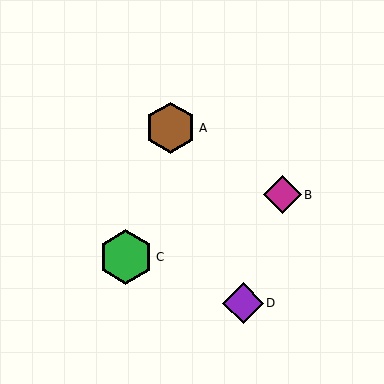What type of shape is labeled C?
Shape C is a green hexagon.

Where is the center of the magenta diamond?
The center of the magenta diamond is at (283, 195).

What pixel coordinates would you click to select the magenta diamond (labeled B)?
Click at (283, 195) to select the magenta diamond B.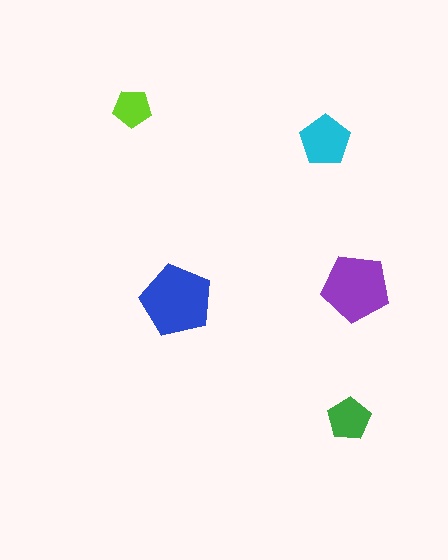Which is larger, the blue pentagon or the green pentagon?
The blue one.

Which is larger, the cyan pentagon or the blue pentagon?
The blue one.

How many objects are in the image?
There are 5 objects in the image.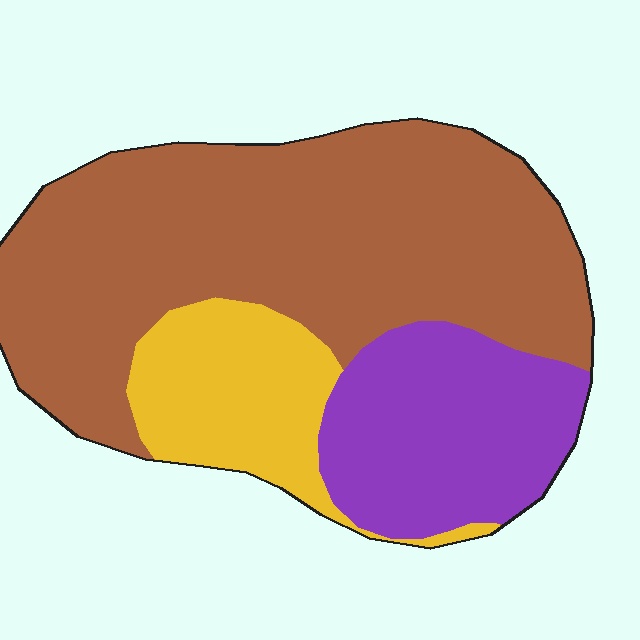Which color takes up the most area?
Brown, at roughly 60%.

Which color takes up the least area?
Yellow, at roughly 15%.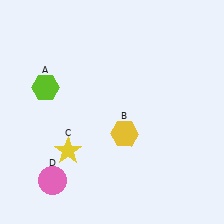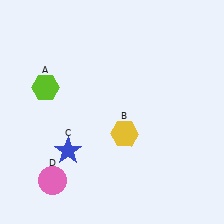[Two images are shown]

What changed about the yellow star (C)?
In Image 1, C is yellow. In Image 2, it changed to blue.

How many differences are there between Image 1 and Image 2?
There is 1 difference between the two images.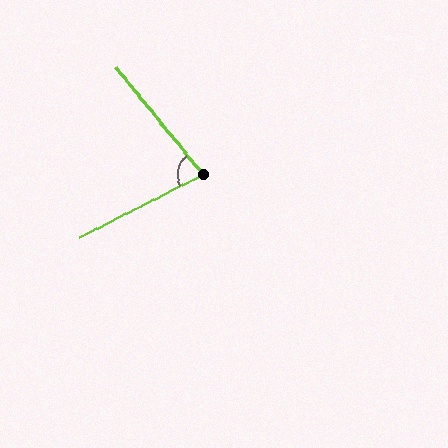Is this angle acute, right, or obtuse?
It is acute.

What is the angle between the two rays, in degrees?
Approximately 78 degrees.